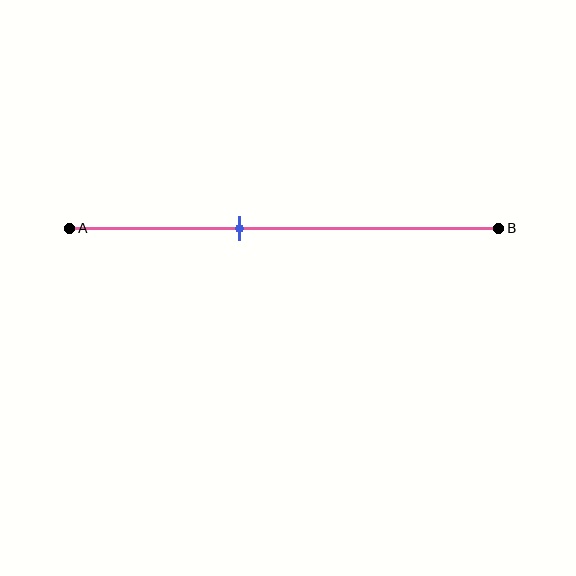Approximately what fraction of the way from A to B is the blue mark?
The blue mark is approximately 40% of the way from A to B.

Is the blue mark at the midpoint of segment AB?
No, the mark is at about 40% from A, not at the 50% midpoint.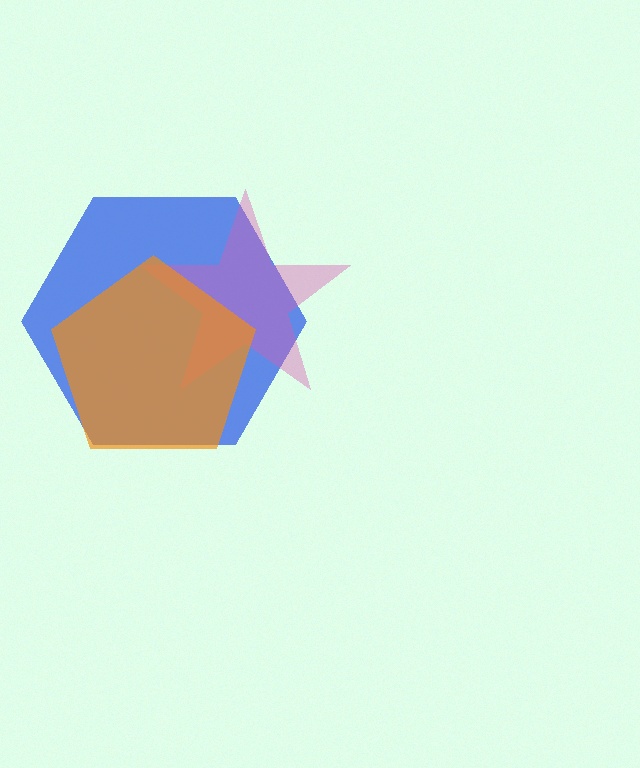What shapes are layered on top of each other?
The layered shapes are: a blue hexagon, a pink star, an orange pentagon.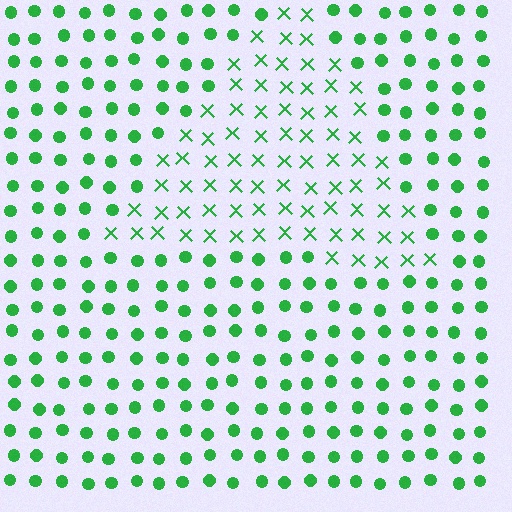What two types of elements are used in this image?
The image uses X marks inside the triangle region and circles outside it.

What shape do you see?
I see a triangle.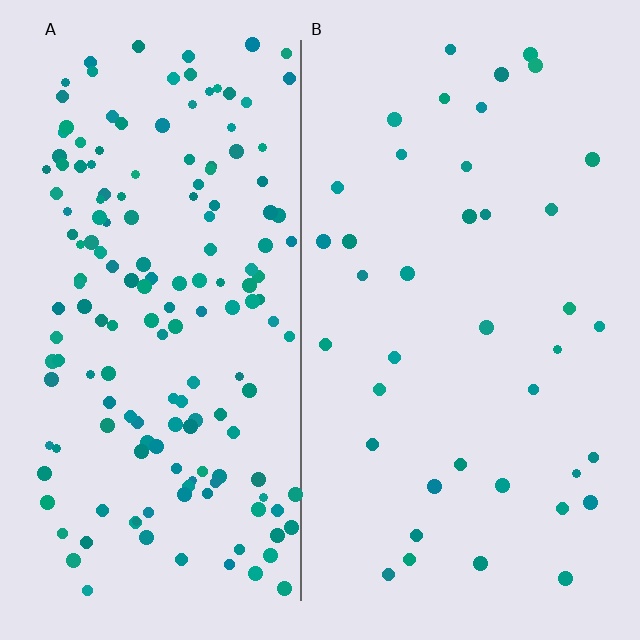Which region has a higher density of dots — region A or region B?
A (the left).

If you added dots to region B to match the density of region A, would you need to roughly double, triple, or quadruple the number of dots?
Approximately quadruple.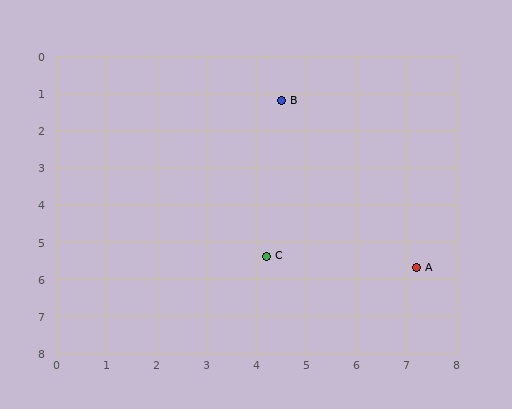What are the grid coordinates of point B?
Point B is at approximately (4.5, 1.2).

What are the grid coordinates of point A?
Point A is at approximately (7.2, 5.7).